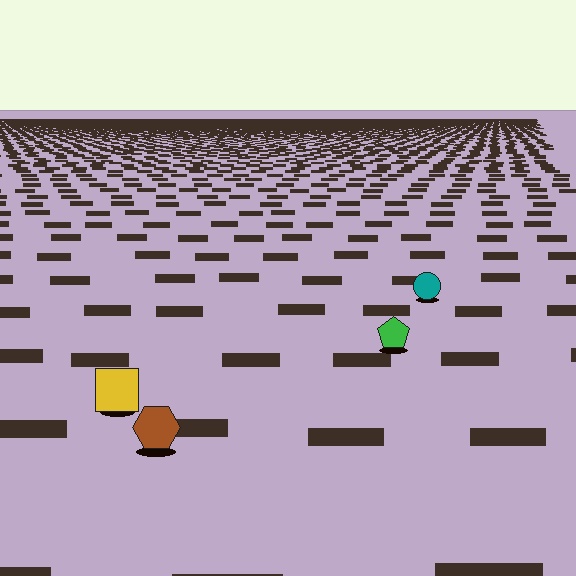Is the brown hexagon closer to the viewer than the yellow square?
Yes. The brown hexagon is closer — you can tell from the texture gradient: the ground texture is coarser near it.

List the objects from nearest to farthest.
From nearest to farthest: the brown hexagon, the yellow square, the green pentagon, the teal circle.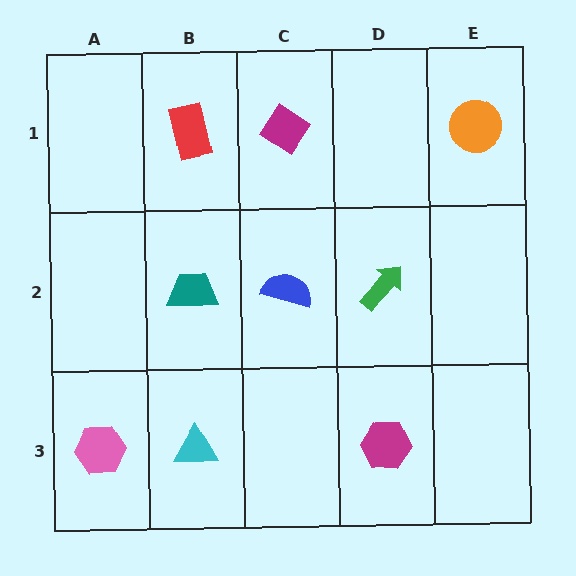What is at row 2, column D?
A green arrow.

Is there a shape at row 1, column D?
No, that cell is empty.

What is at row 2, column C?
A blue semicircle.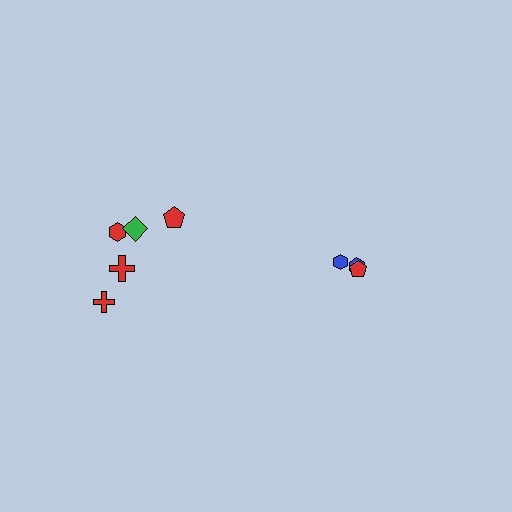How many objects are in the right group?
There are 3 objects.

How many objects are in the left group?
There are 5 objects.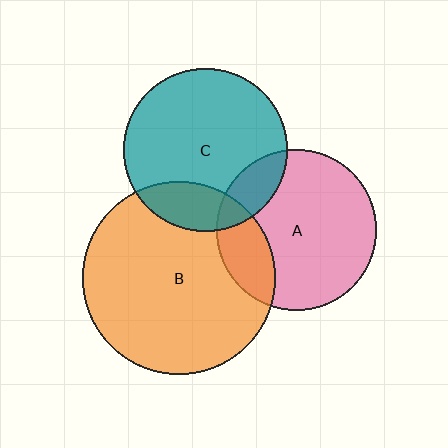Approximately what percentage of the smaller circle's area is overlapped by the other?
Approximately 20%.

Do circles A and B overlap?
Yes.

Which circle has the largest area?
Circle B (orange).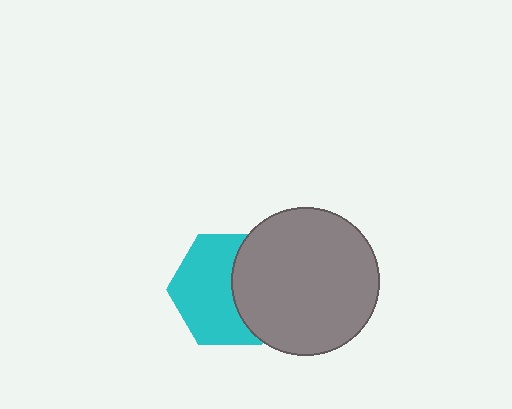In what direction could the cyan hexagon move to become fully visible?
The cyan hexagon could move left. That would shift it out from behind the gray circle entirely.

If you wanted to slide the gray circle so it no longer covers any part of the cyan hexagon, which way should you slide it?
Slide it right — that is the most direct way to separate the two shapes.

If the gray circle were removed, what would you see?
You would see the complete cyan hexagon.